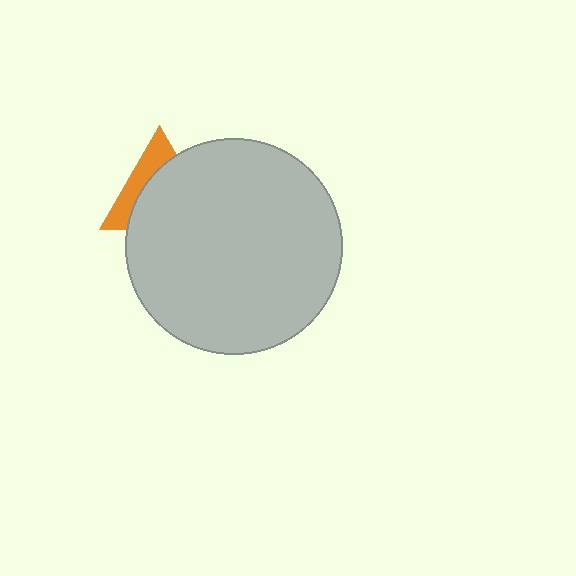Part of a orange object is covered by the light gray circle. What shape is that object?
It is a triangle.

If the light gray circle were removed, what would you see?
You would see the complete orange triangle.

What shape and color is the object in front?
The object in front is a light gray circle.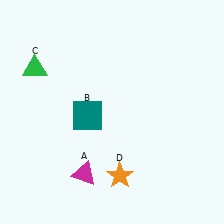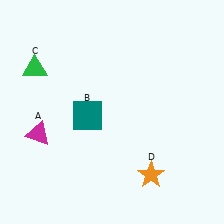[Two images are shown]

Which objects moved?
The objects that moved are: the magenta triangle (A), the orange star (D).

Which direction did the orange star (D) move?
The orange star (D) moved right.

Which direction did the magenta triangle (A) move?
The magenta triangle (A) moved left.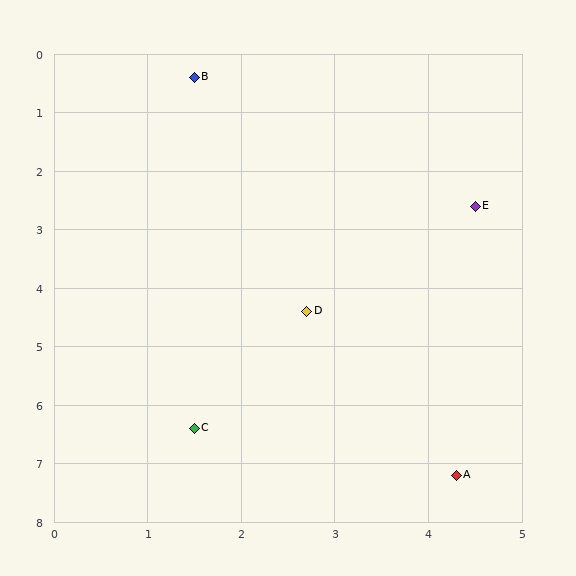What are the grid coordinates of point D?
Point D is at approximately (2.7, 4.4).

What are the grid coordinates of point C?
Point C is at approximately (1.5, 6.4).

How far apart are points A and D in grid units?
Points A and D are about 3.2 grid units apart.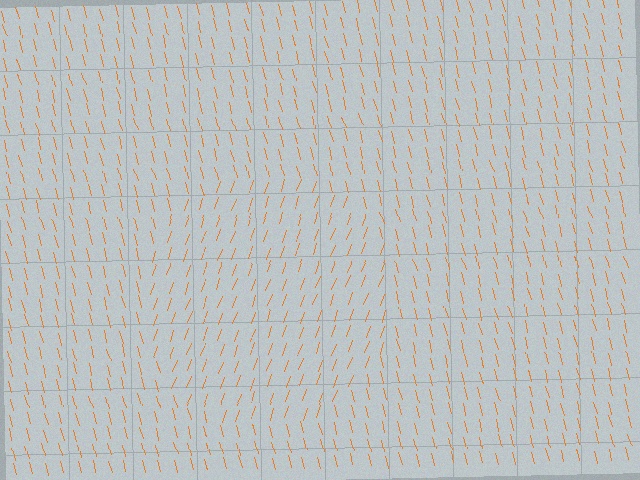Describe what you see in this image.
The image is filled with small orange line segments. A circle region in the image has lines oriented differently from the surrounding lines, creating a visible texture boundary.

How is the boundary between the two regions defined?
The boundary is defined purely by a change in line orientation (approximately 35 degrees difference). All lines are the same color and thickness.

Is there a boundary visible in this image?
Yes, there is a texture boundary formed by a change in line orientation.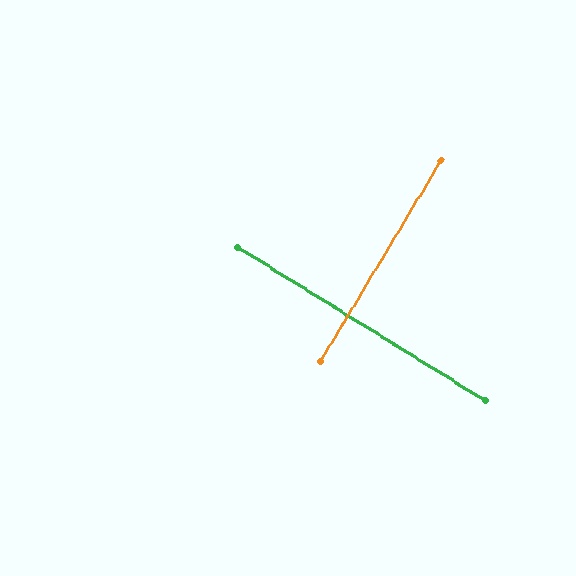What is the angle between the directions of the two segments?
Approximately 89 degrees.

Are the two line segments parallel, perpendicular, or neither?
Perpendicular — they meet at approximately 89°.